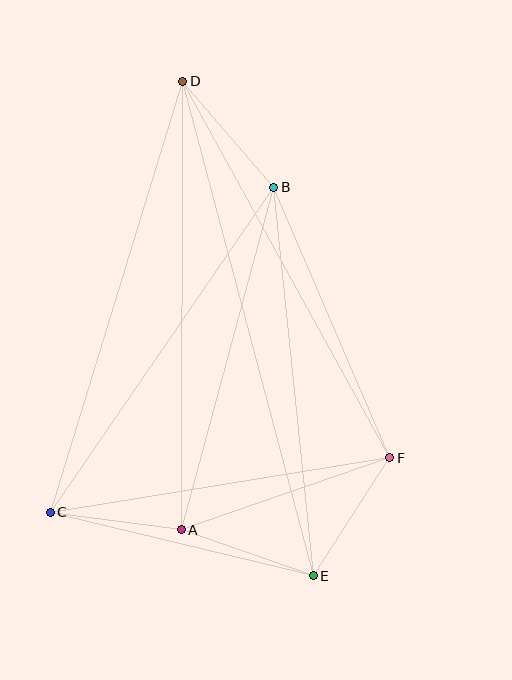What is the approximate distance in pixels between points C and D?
The distance between C and D is approximately 451 pixels.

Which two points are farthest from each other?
Points D and E are farthest from each other.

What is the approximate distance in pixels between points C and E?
The distance between C and E is approximately 270 pixels.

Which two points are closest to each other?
Points A and C are closest to each other.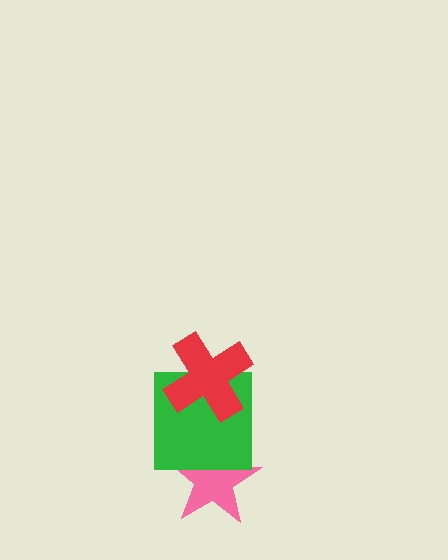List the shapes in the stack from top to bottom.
From top to bottom: the red cross, the green square, the pink star.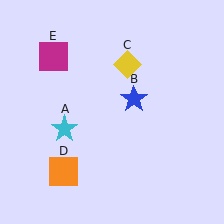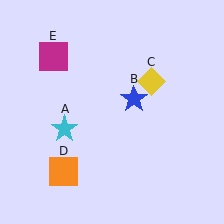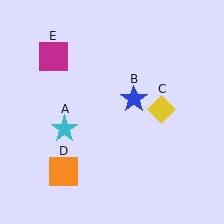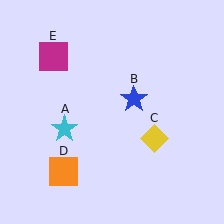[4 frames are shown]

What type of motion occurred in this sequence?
The yellow diamond (object C) rotated clockwise around the center of the scene.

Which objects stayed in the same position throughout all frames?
Cyan star (object A) and blue star (object B) and orange square (object D) and magenta square (object E) remained stationary.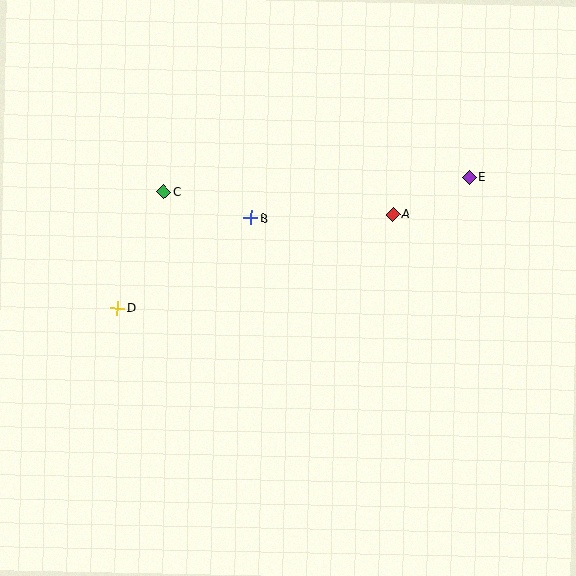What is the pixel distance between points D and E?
The distance between D and E is 376 pixels.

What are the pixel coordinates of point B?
Point B is at (251, 218).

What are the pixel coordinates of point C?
Point C is at (163, 192).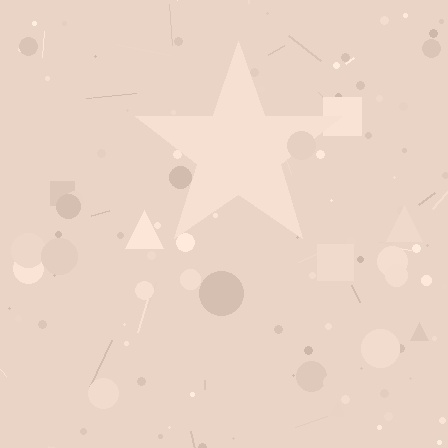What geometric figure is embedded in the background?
A star is embedded in the background.